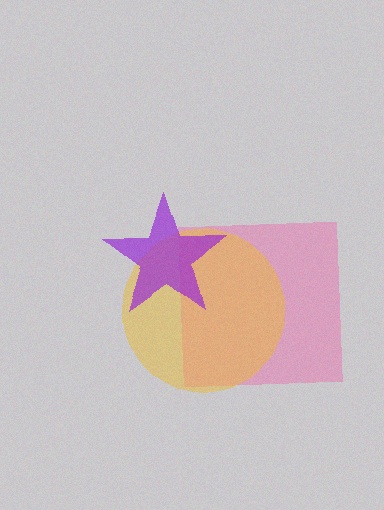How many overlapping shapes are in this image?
There are 3 overlapping shapes in the image.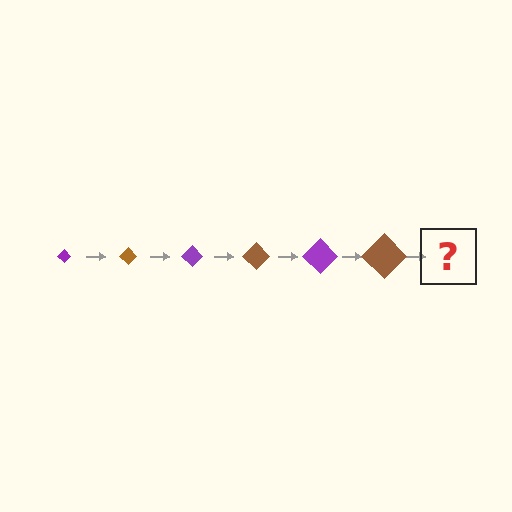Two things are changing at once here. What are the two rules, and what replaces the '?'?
The two rules are that the diamond grows larger each step and the color cycles through purple and brown. The '?' should be a purple diamond, larger than the previous one.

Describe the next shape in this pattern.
It should be a purple diamond, larger than the previous one.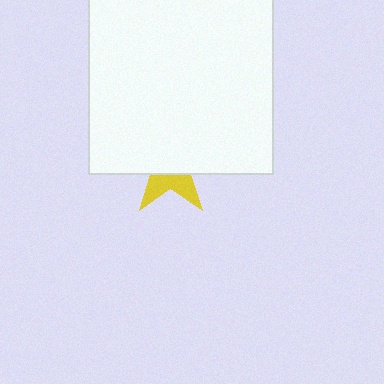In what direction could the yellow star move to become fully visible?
The yellow star could move down. That would shift it out from behind the white square entirely.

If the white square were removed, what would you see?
You would see the complete yellow star.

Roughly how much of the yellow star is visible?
A small part of it is visible (roughly 33%).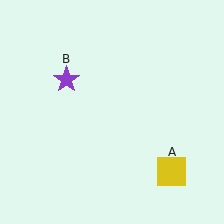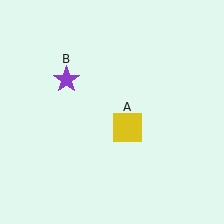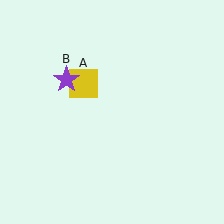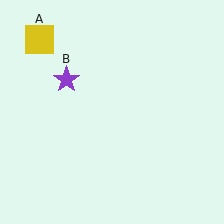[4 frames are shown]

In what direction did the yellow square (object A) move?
The yellow square (object A) moved up and to the left.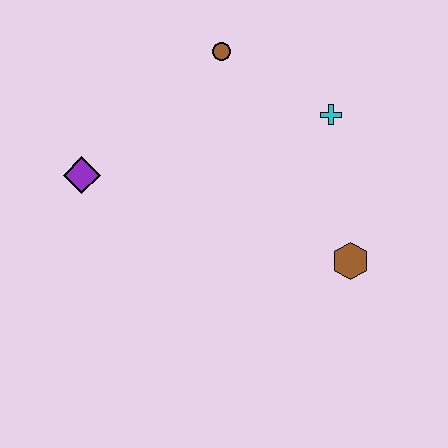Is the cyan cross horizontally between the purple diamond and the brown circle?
No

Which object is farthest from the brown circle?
The brown hexagon is farthest from the brown circle.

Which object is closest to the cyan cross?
The brown circle is closest to the cyan cross.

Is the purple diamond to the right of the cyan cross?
No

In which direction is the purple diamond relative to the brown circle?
The purple diamond is to the left of the brown circle.